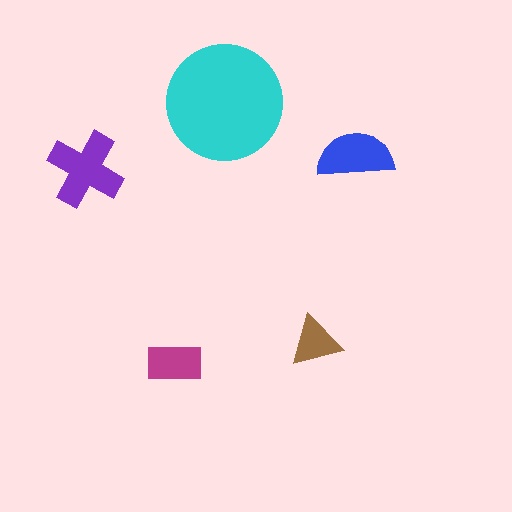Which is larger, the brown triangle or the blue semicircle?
The blue semicircle.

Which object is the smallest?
The brown triangle.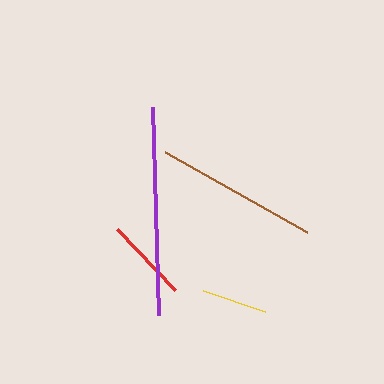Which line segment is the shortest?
The yellow line is the shortest at approximately 65 pixels.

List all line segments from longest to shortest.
From longest to shortest: purple, brown, red, yellow.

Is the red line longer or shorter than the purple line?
The purple line is longer than the red line.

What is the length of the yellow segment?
The yellow segment is approximately 65 pixels long.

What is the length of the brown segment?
The brown segment is approximately 163 pixels long.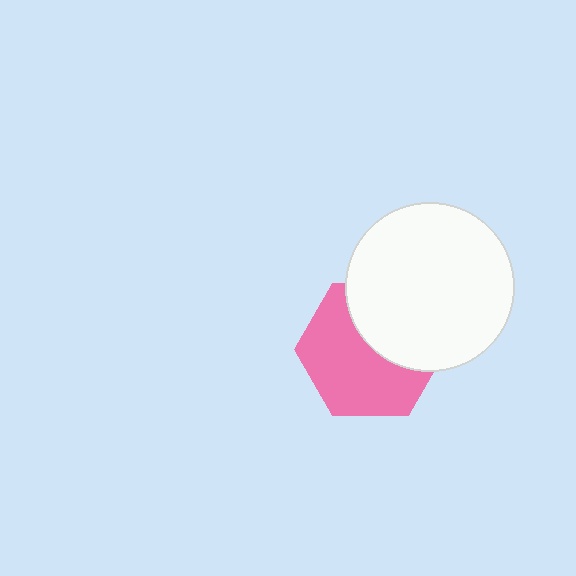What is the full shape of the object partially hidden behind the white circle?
The partially hidden object is a pink hexagon.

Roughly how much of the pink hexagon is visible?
About half of it is visible (roughly 60%).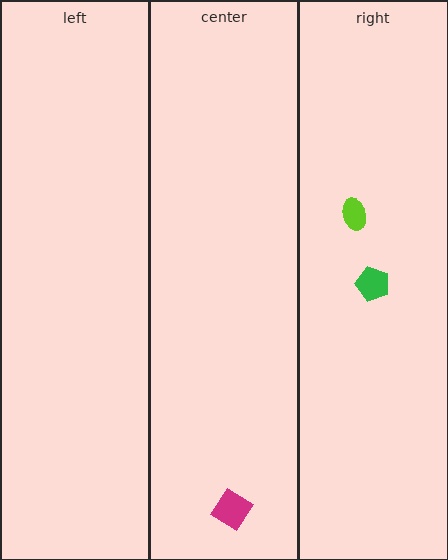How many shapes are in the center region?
1.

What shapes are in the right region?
The lime ellipse, the green pentagon.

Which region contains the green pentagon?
The right region.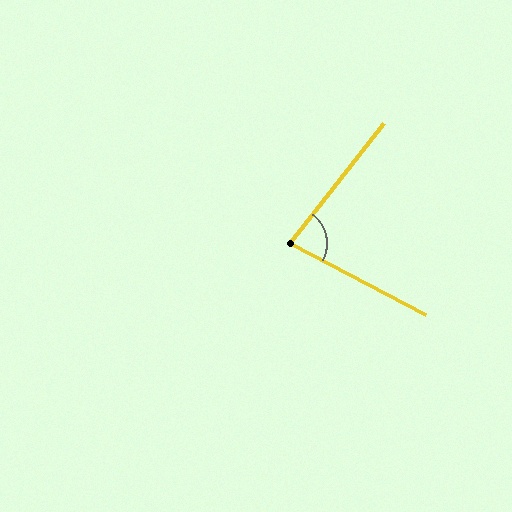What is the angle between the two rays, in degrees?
Approximately 80 degrees.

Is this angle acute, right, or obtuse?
It is acute.